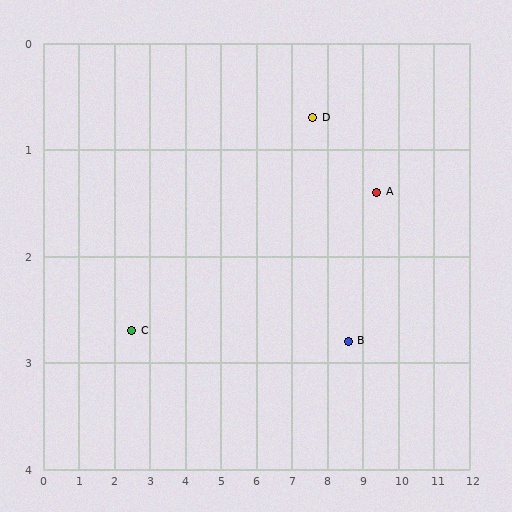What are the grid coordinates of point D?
Point D is at approximately (7.6, 0.7).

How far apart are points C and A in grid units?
Points C and A are about 7.0 grid units apart.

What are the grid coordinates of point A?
Point A is at approximately (9.4, 1.4).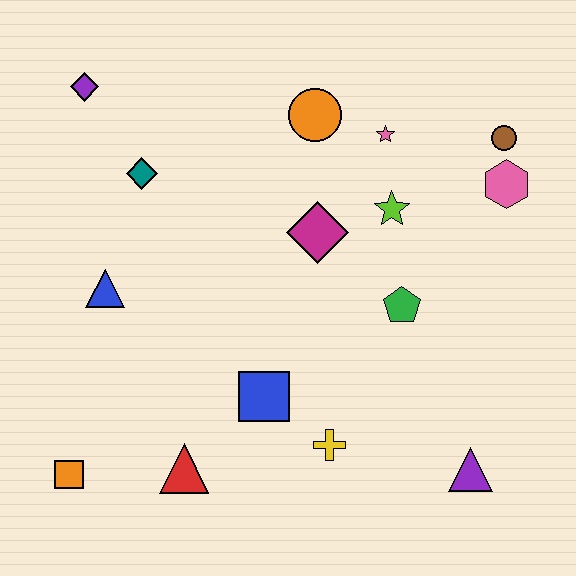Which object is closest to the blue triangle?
The teal diamond is closest to the blue triangle.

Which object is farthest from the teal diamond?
The purple triangle is farthest from the teal diamond.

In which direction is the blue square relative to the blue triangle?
The blue square is to the right of the blue triangle.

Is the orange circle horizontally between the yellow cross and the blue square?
Yes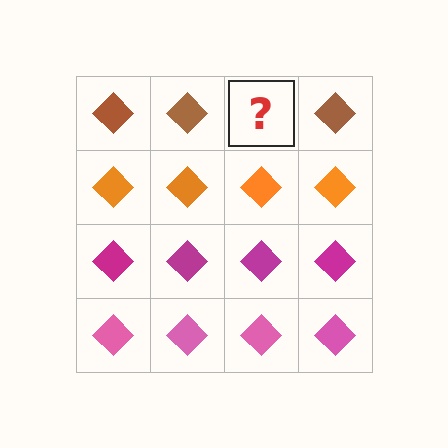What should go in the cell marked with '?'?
The missing cell should contain a brown diamond.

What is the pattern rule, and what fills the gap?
The rule is that each row has a consistent color. The gap should be filled with a brown diamond.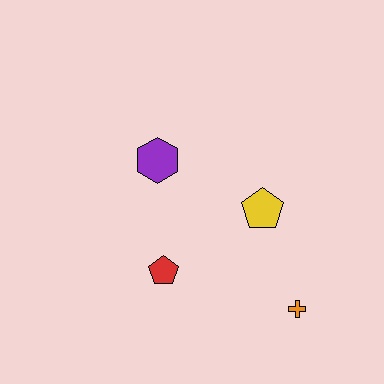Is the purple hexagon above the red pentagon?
Yes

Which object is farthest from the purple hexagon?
The orange cross is farthest from the purple hexagon.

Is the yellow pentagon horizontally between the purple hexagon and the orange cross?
Yes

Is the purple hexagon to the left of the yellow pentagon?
Yes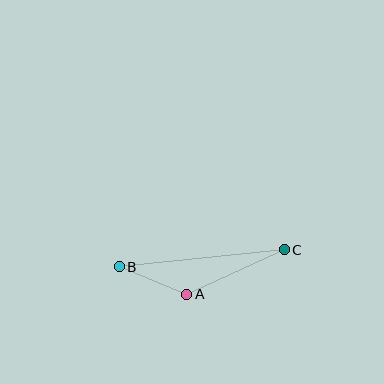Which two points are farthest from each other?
Points B and C are farthest from each other.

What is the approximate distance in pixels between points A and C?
The distance between A and C is approximately 107 pixels.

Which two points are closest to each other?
Points A and B are closest to each other.